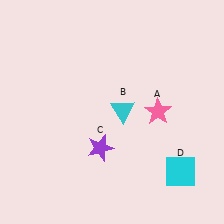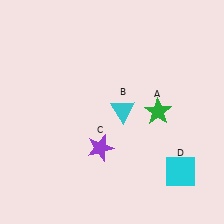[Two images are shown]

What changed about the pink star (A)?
In Image 1, A is pink. In Image 2, it changed to green.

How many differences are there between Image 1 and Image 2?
There is 1 difference between the two images.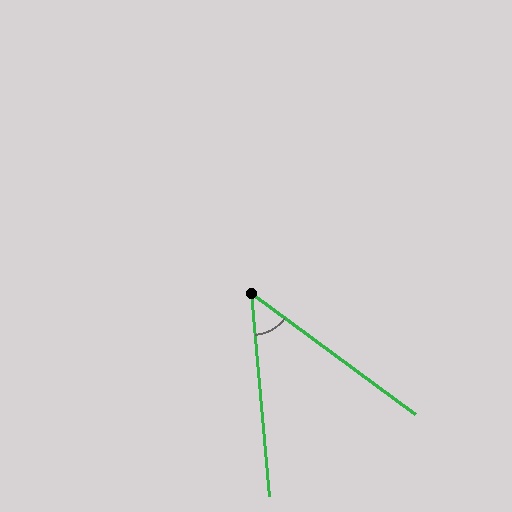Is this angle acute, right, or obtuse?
It is acute.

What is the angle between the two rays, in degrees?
Approximately 49 degrees.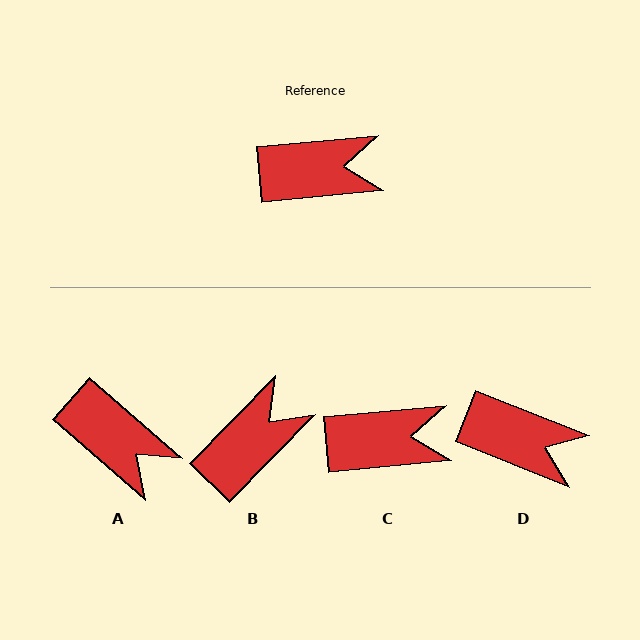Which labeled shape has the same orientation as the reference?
C.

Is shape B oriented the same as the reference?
No, it is off by about 40 degrees.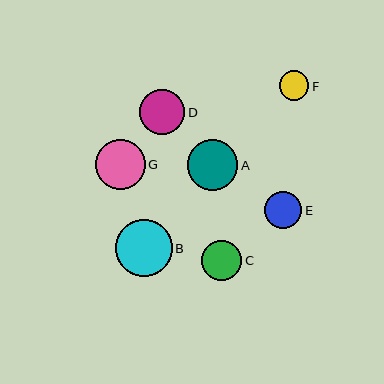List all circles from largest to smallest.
From largest to smallest: B, A, G, D, C, E, F.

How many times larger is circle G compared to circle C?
Circle G is approximately 1.2 times the size of circle C.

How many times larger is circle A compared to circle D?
Circle A is approximately 1.1 times the size of circle D.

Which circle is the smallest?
Circle F is the smallest with a size of approximately 29 pixels.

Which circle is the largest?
Circle B is the largest with a size of approximately 57 pixels.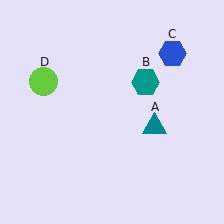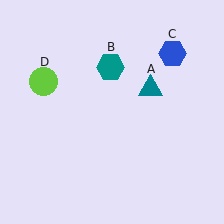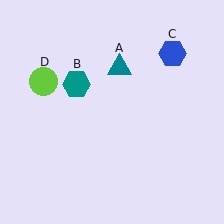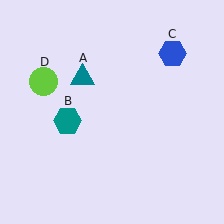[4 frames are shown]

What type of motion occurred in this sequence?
The teal triangle (object A), teal hexagon (object B) rotated counterclockwise around the center of the scene.